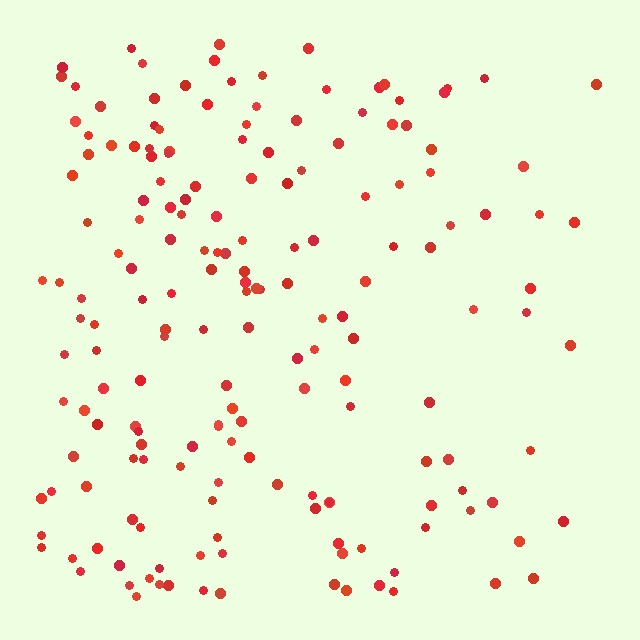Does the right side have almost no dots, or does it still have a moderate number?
Still a moderate number, just noticeably fewer than the left.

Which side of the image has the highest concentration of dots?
The left.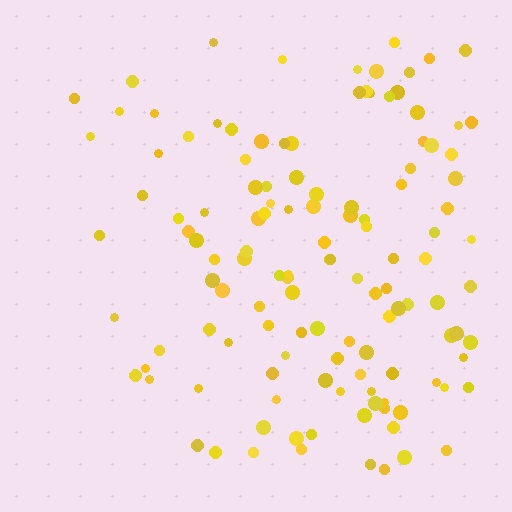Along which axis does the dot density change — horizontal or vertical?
Horizontal.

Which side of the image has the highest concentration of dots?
The right.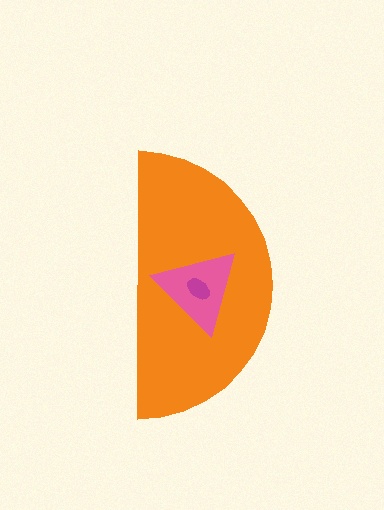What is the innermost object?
The magenta ellipse.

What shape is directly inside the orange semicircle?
The pink triangle.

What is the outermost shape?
The orange semicircle.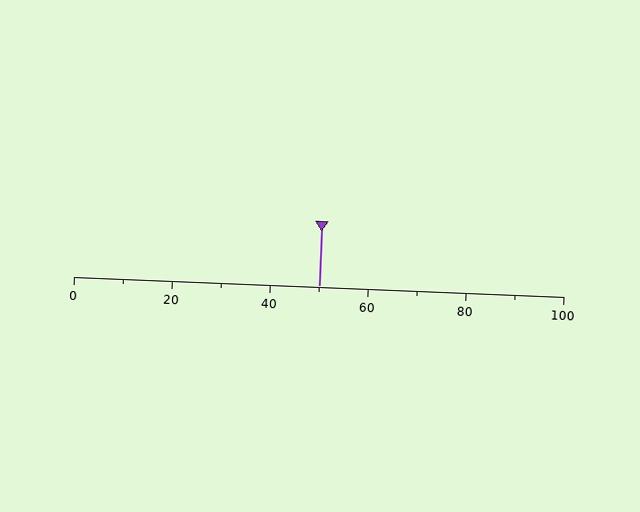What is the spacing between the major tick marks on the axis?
The major ticks are spaced 20 apart.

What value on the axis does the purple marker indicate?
The marker indicates approximately 50.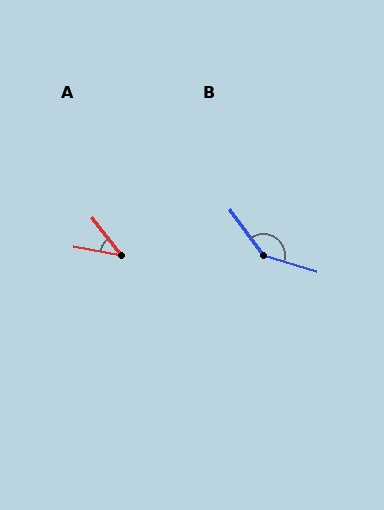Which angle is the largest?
B, at approximately 144 degrees.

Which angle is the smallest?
A, at approximately 42 degrees.